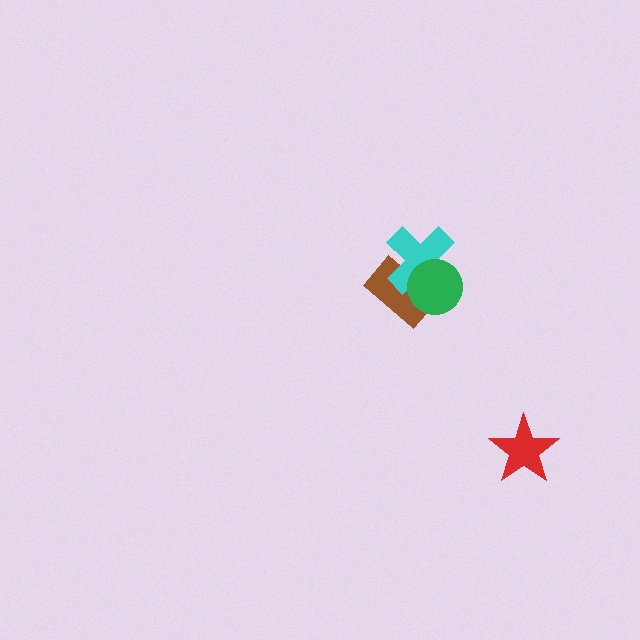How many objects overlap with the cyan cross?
2 objects overlap with the cyan cross.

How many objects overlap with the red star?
0 objects overlap with the red star.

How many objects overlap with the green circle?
2 objects overlap with the green circle.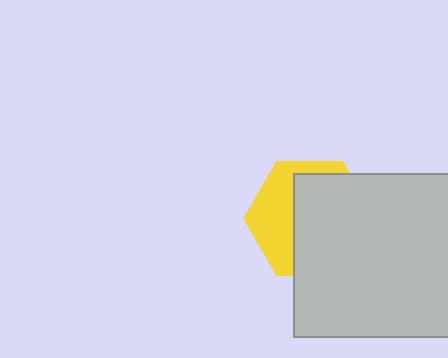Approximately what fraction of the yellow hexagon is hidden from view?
Roughly 60% of the yellow hexagon is hidden behind the light gray rectangle.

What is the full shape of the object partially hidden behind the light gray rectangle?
The partially hidden object is a yellow hexagon.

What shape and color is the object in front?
The object in front is a light gray rectangle.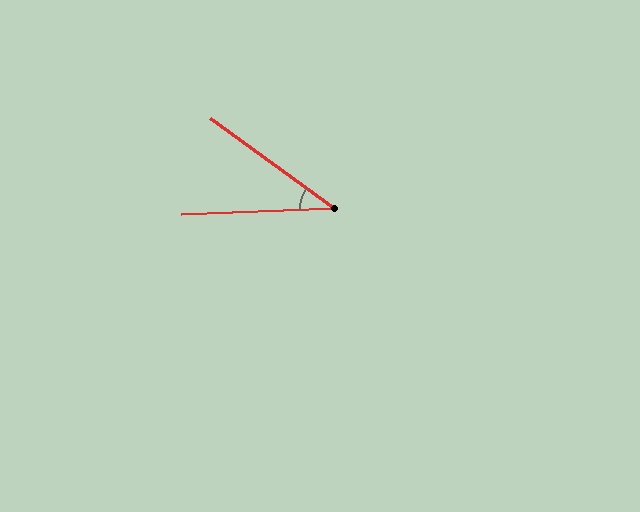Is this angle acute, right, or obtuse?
It is acute.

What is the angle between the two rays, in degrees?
Approximately 38 degrees.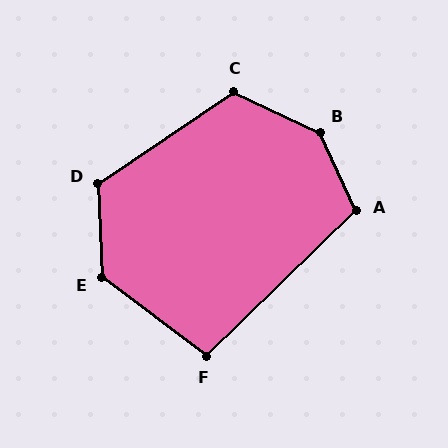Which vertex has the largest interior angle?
B, at approximately 140 degrees.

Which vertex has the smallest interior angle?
F, at approximately 99 degrees.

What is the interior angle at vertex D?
Approximately 121 degrees (obtuse).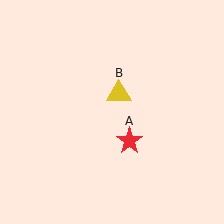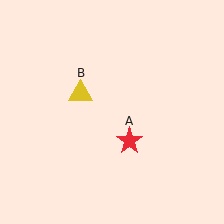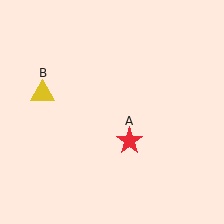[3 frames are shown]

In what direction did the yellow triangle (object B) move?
The yellow triangle (object B) moved left.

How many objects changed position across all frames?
1 object changed position: yellow triangle (object B).